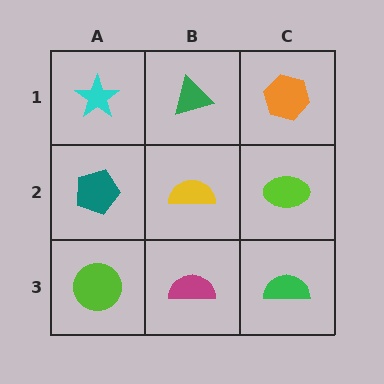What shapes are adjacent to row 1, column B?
A yellow semicircle (row 2, column B), a cyan star (row 1, column A), an orange hexagon (row 1, column C).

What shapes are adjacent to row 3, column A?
A teal pentagon (row 2, column A), a magenta semicircle (row 3, column B).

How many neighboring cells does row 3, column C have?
2.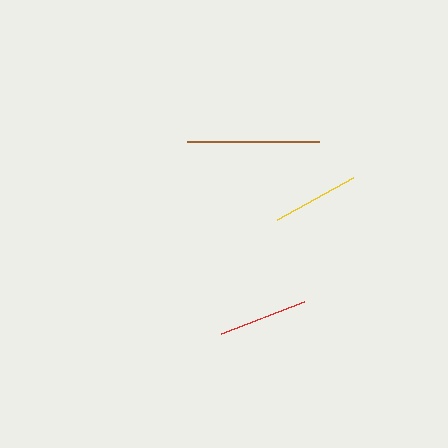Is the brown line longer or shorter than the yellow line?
The brown line is longer than the yellow line.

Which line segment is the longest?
The brown line is the longest at approximately 132 pixels.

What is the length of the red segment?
The red segment is approximately 90 pixels long.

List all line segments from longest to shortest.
From longest to shortest: brown, red, yellow.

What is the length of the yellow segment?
The yellow segment is approximately 87 pixels long.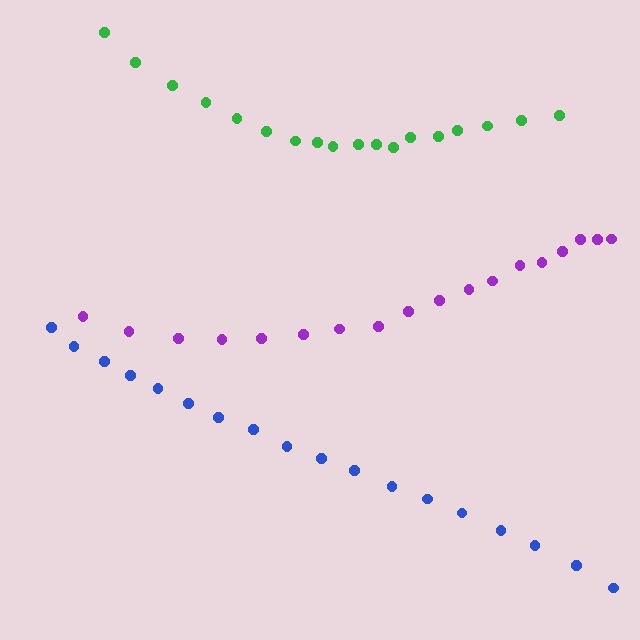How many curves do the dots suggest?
There are 3 distinct paths.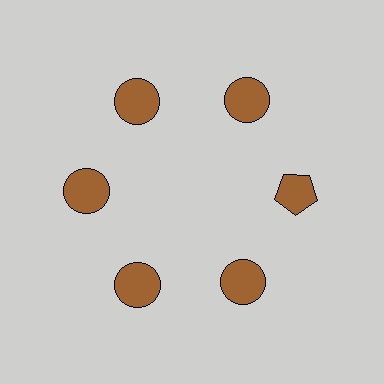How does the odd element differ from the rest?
It has a different shape: pentagon instead of circle.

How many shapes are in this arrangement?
There are 6 shapes arranged in a ring pattern.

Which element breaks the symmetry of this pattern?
The brown pentagon at roughly the 3 o'clock position breaks the symmetry. All other shapes are brown circles.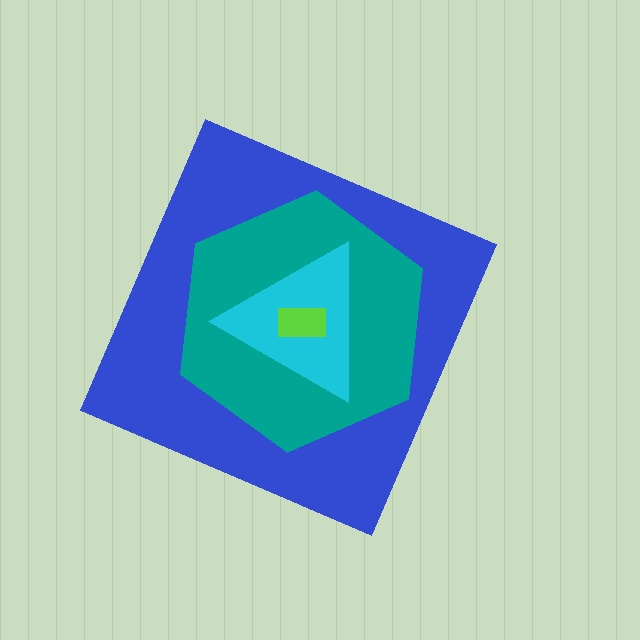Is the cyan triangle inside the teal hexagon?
Yes.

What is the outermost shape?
The blue diamond.